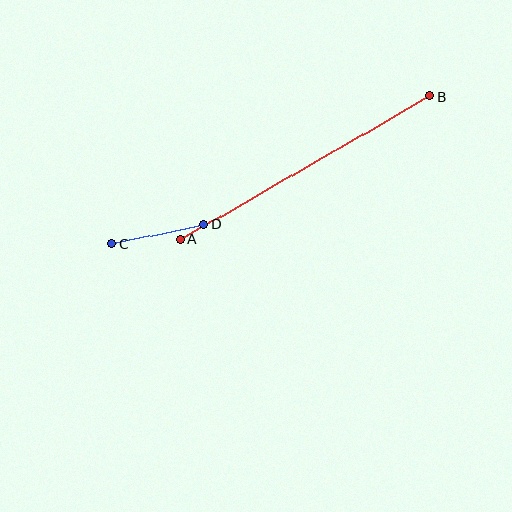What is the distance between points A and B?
The distance is approximately 287 pixels.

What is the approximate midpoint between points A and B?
The midpoint is at approximately (305, 168) pixels.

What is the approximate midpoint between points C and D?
The midpoint is at approximately (158, 234) pixels.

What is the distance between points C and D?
The distance is approximately 95 pixels.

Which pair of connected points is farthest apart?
Points A and B are farthest apart.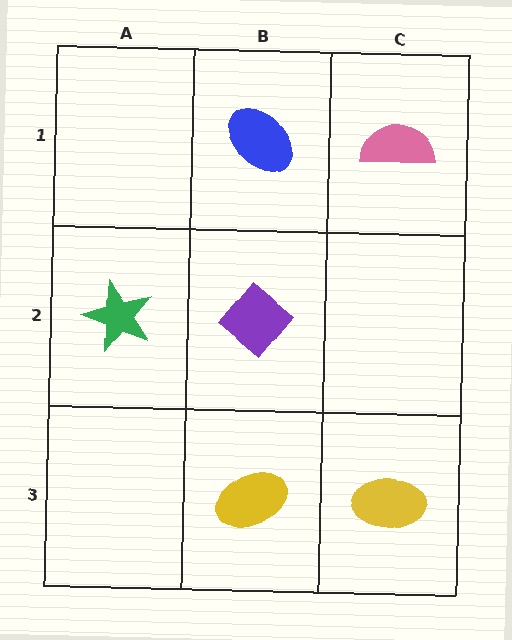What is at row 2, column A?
A green star.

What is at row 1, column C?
A pink semicircle.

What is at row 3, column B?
A yellow ellipse.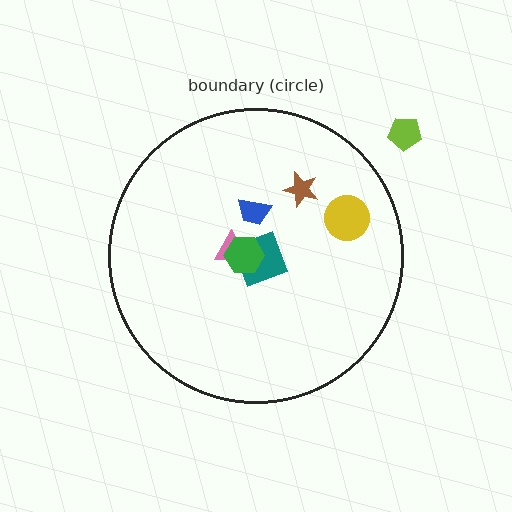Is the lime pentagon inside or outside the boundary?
Outside.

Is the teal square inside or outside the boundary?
Inside.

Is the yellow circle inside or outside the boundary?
Inside.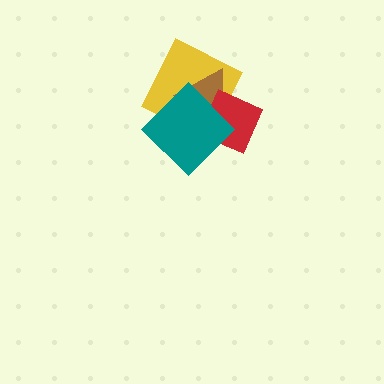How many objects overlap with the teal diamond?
3 objects overlap with the teal diamond.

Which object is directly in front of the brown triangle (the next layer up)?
The red diamond is directly in front of the brown triangle.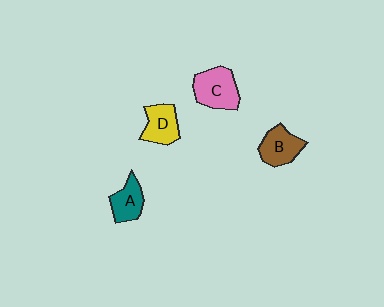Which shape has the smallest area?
Shape A (teal).